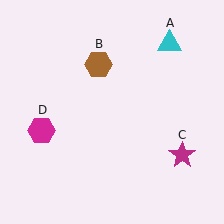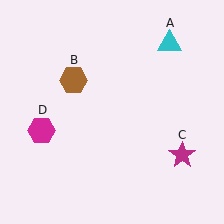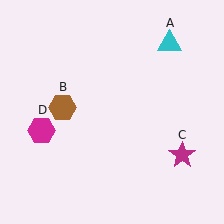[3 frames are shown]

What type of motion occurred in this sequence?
The brown hexagon (object B) rotated counterclockwise around the center of the scene.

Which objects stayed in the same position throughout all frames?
Cyan triangle (object A) and magenta star (object C) and magenta hexagon (object D) remained stationary.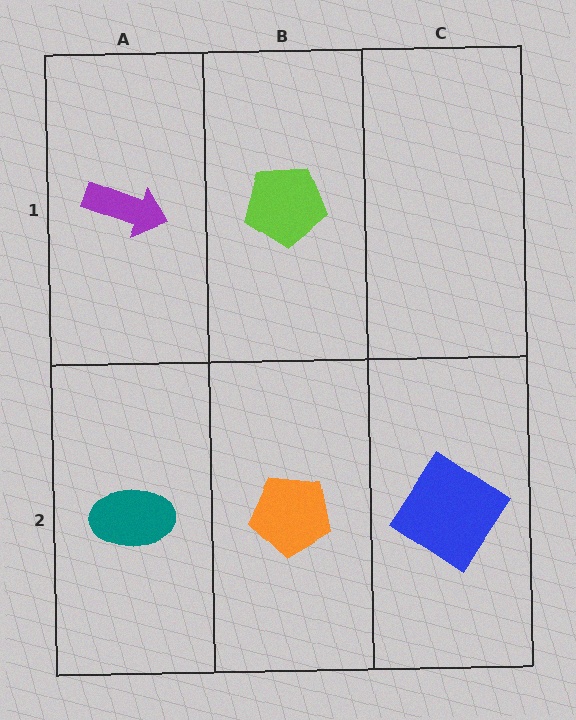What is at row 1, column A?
A purple arrow.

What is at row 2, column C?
A blue diamond.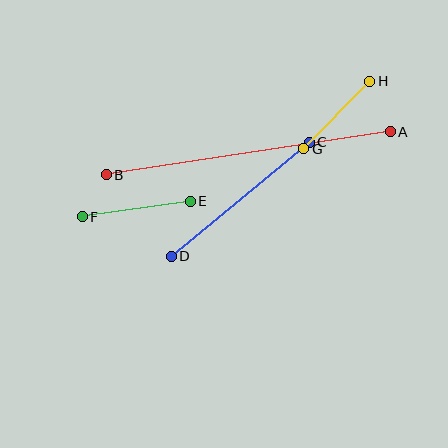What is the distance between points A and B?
The distance is approximately 287 pixels.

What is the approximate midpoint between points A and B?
The midpoint is at approximately (248, 153) pixels.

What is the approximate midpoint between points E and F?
The midpoint is at approximately (136, 209) pixels.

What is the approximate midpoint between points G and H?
The midpoint is at approximately (337, 115) pixels.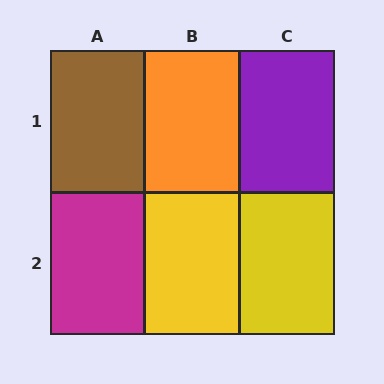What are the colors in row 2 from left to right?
Magenta, yellow, yellow.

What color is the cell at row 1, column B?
Orange.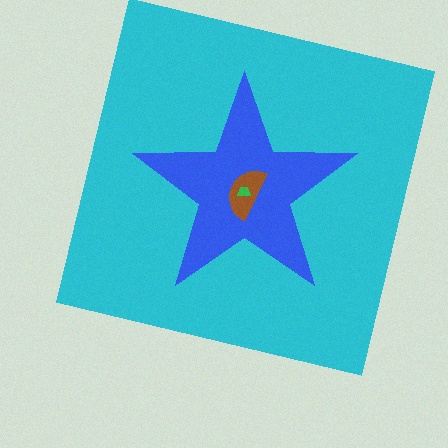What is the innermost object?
The green trapezoid.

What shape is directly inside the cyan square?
The blue star.